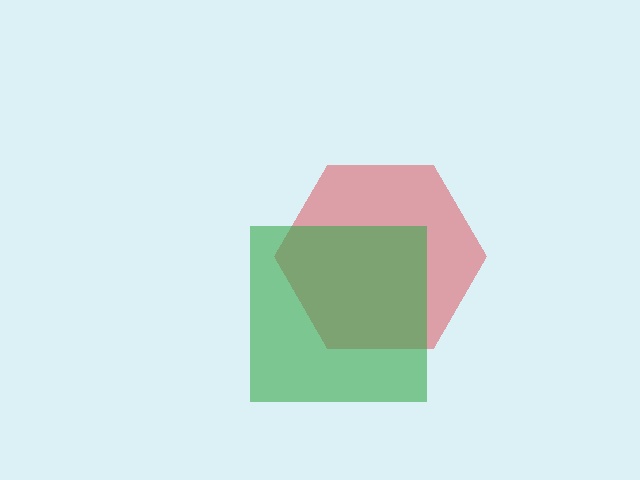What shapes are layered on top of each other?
The layered shapes are: a red hexagon, a green square.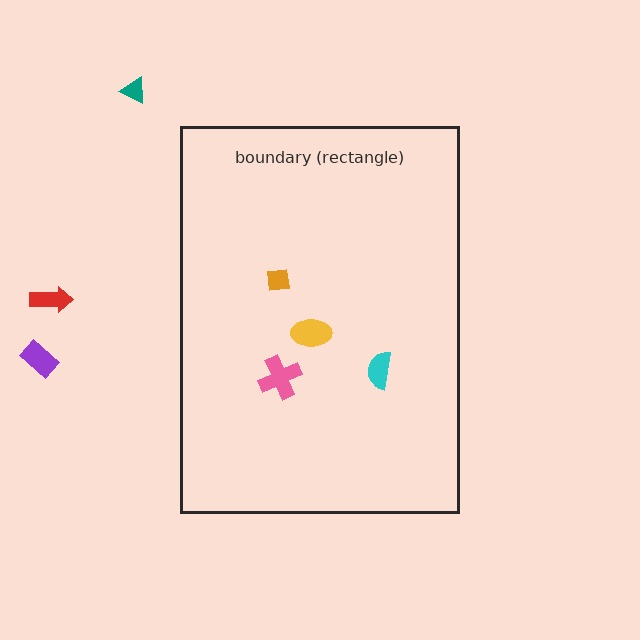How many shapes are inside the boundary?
4 inside, 3 outside.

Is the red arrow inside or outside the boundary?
Outside.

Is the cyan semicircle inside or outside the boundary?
Inside.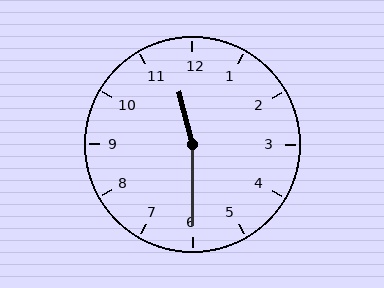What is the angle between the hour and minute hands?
Approximately 165 degrees.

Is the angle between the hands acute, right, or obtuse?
It is obtuse.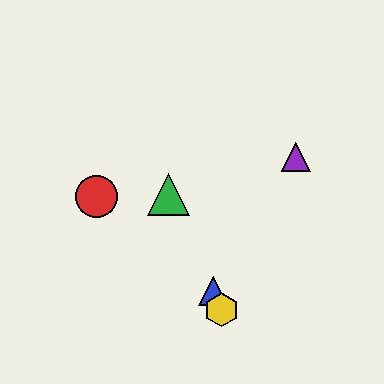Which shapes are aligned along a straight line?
The blue triangle, the green triangle, the yellow hexagon are aligned along a straight line.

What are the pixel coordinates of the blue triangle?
The blue triangle is at (213, 291).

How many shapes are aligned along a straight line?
3 shapes (the blue triangle, the green triangle, the yellow hexagon) are aligned along a straight line.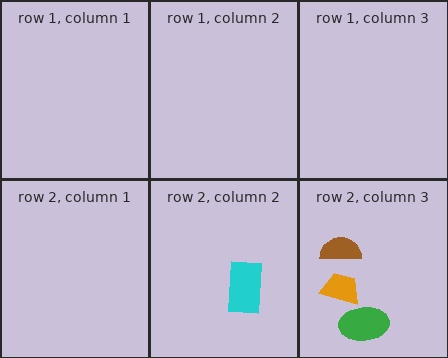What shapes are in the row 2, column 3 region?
The orange trapezoid, the green ellipse, the brown semicircle.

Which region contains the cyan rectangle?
The row 2, column 2 region.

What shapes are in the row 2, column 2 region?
The cyan rectangle.